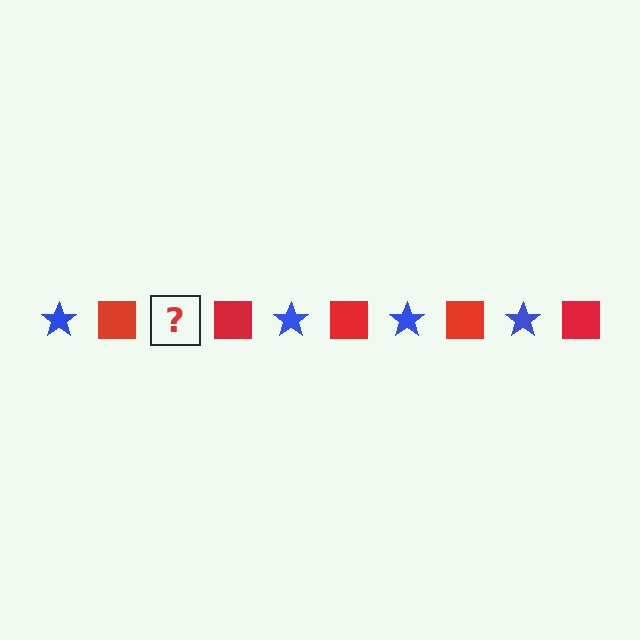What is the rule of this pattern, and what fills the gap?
The rule is that the pattern alternates between blue star and red square. The gap should be filled with a blue star.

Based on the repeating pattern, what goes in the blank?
The blank should be a blue star.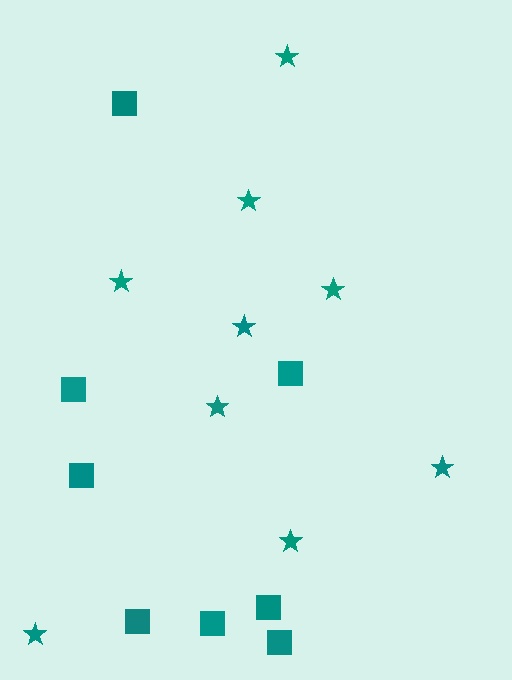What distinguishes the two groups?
There are 2 groups: one group of stars (9) and one group of squares (8).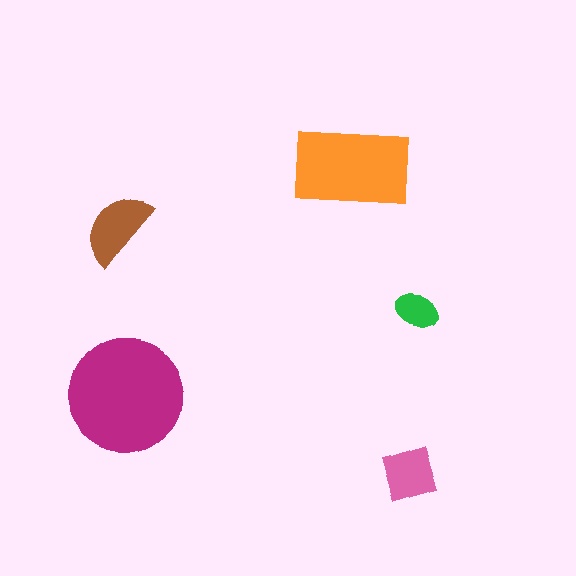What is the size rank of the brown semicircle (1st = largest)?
3rd.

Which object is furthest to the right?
The pink square is rightmost.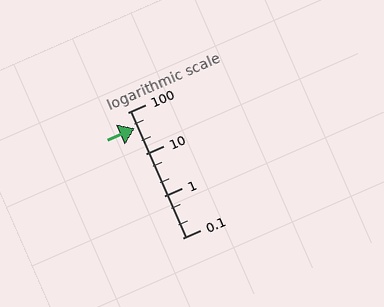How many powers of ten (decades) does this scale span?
The scale spans 3 decades, from 0.1 to 100.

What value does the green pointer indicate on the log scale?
The pointer indicates approximately 41.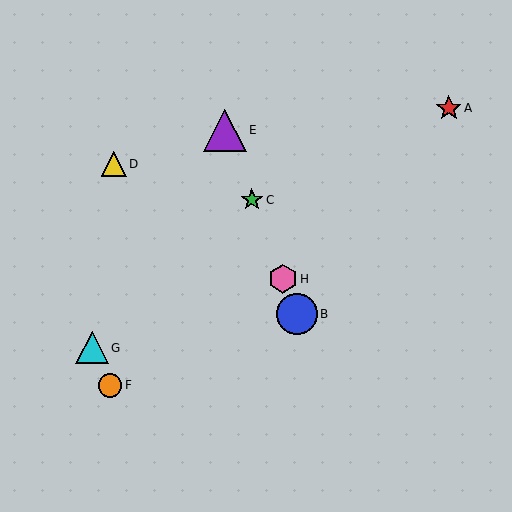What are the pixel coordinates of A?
Object A is at (449, 108).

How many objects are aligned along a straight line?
4 objects (B, C, E, H) are aligned along a straight line.